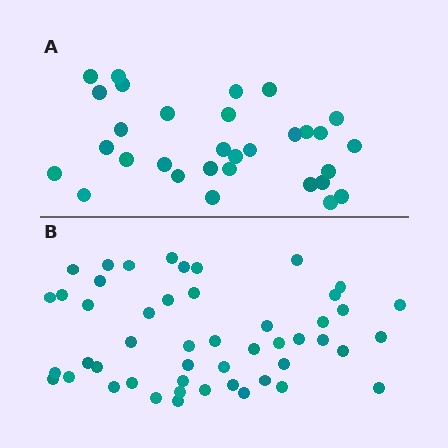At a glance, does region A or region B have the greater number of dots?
Region B (the bottom region) has more dots.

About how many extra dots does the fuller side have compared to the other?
Region B has approximately 20 more dots than region A.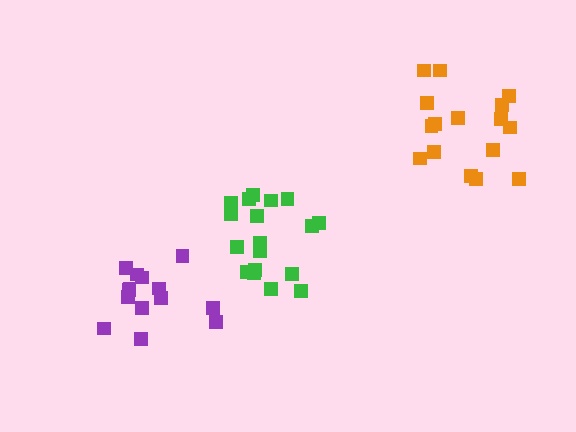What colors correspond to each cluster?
The clusters are colored: green, orange, purple.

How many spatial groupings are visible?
There are 3 spatial groupings.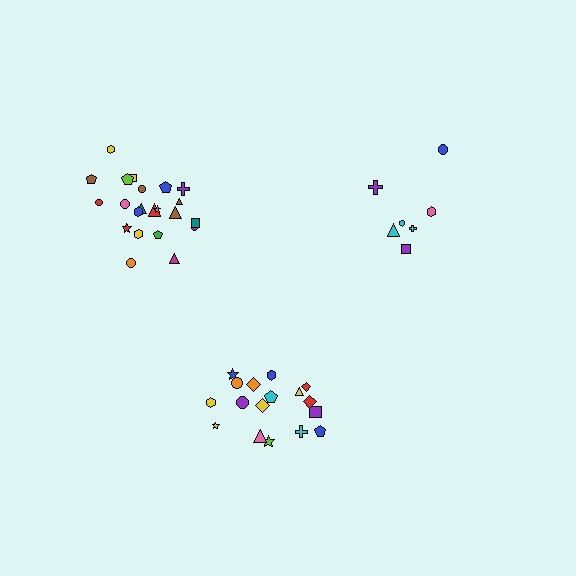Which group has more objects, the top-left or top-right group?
The top-left group.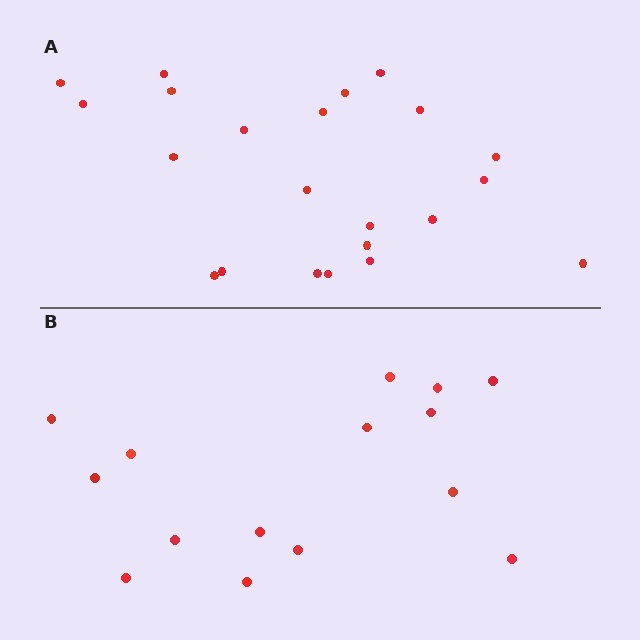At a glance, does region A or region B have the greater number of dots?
Region A (the top region) has more dots.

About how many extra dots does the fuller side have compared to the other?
Region A has roughly 8 or so more dots than region B.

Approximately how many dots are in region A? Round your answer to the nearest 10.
About 20 dots. (The exact count is 22, which rounds to 20.)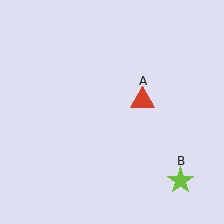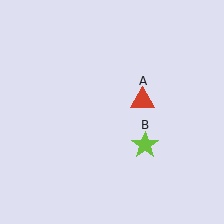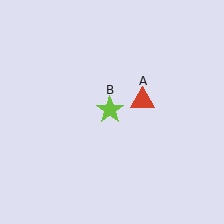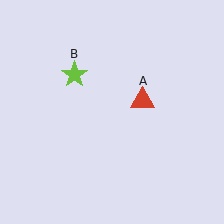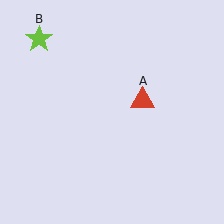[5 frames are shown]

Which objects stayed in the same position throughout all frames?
Red triangle (object A) remained stationary.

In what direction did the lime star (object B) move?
The lime star (object B) moved up and to the left.